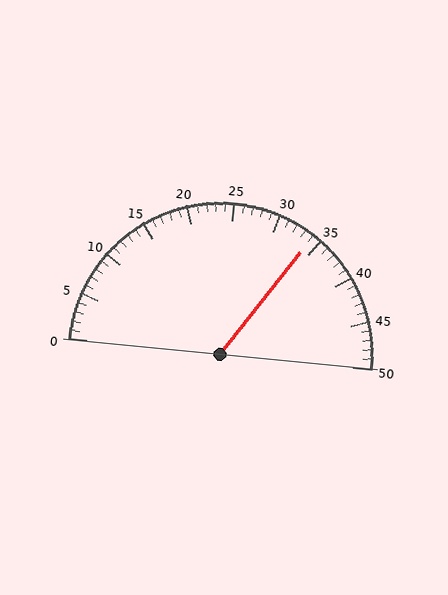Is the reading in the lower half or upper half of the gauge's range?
The reading is in the upper half of the range (0 to 50).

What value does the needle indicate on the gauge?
The needle indicates approximately 34.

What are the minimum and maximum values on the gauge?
The gauge ranges from 0 to 50.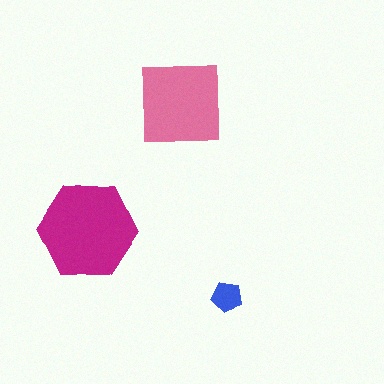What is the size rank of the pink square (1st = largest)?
2nd.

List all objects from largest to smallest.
The magenta hexagon, the pink square, the blue pentagon.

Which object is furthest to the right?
The blue pentagon is rightmost.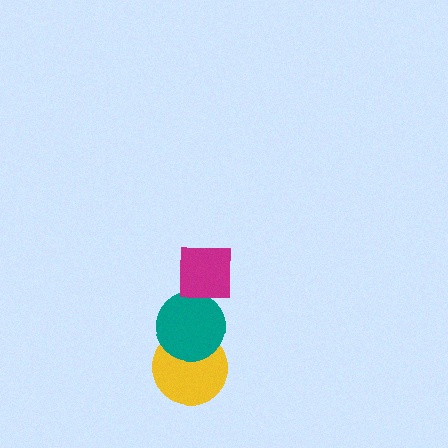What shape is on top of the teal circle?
The magenta square is on top of the teal circle.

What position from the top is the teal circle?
The teal circle is 2nd from the top.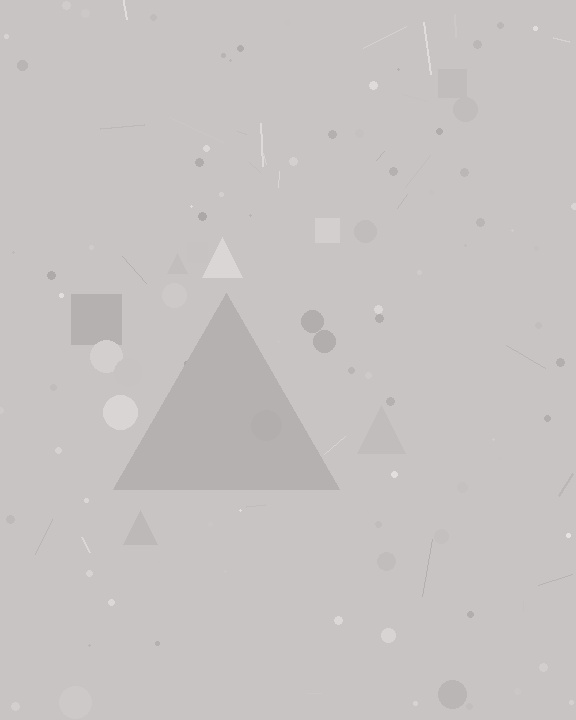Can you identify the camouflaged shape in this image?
The camouflaged shape is a triangle.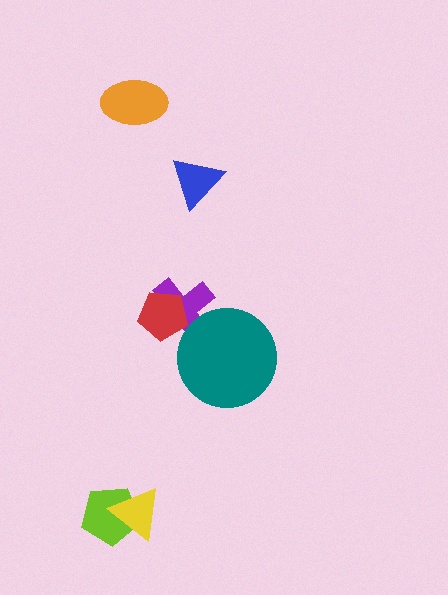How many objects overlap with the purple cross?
2 objects overlap with the purple cross.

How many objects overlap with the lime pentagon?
1 object overlaps with the lime pentagon.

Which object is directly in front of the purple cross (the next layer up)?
The teal circle is directly in front of the purple cross.